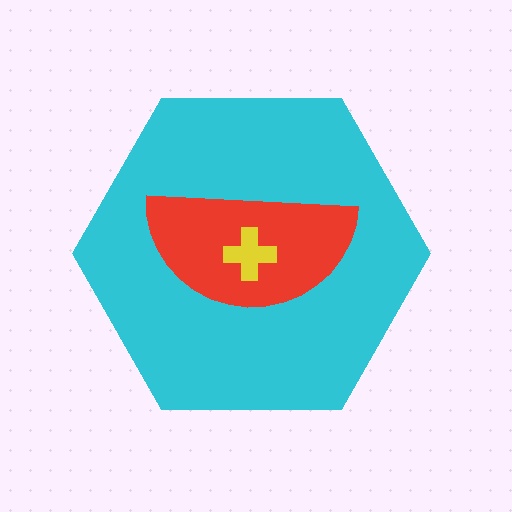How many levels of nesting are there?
3.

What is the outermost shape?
The cyan hexagon.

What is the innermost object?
The yellow cross.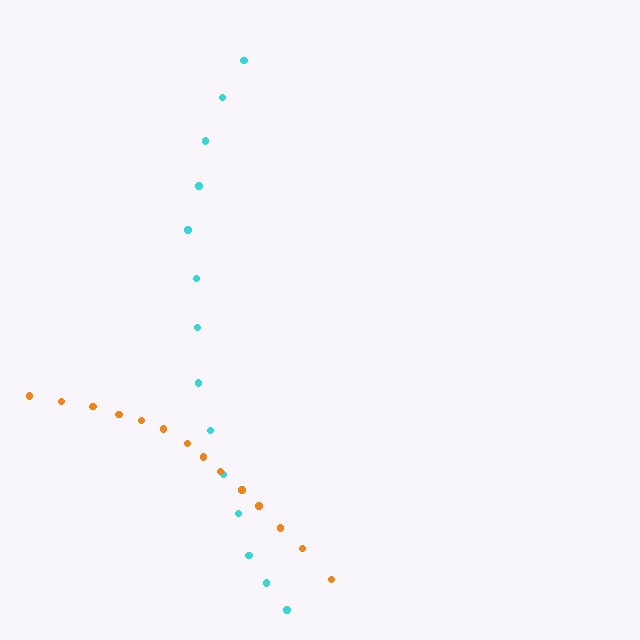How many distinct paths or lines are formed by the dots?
There are 2 distinct paths.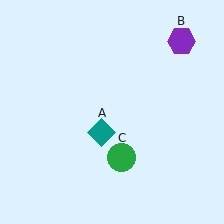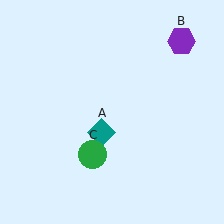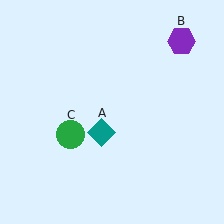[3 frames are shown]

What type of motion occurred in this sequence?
The green circle (object C) rotated clockwise around the center of the scene.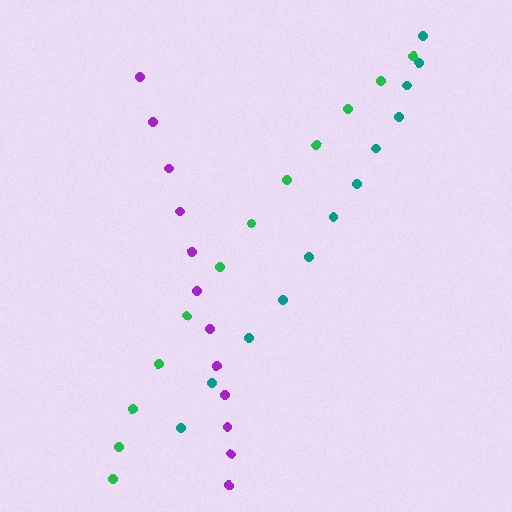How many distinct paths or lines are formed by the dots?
There are 3 distinct paths.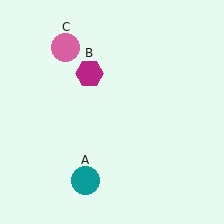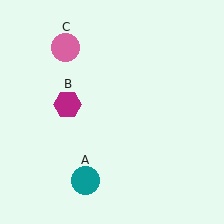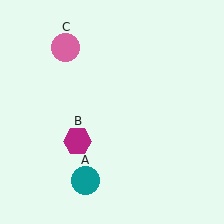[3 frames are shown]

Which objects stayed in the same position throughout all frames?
Teal circle (object A) and pink circle (object C) remained stationary.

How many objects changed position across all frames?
1 object changed position: magenta hexagon (object B).